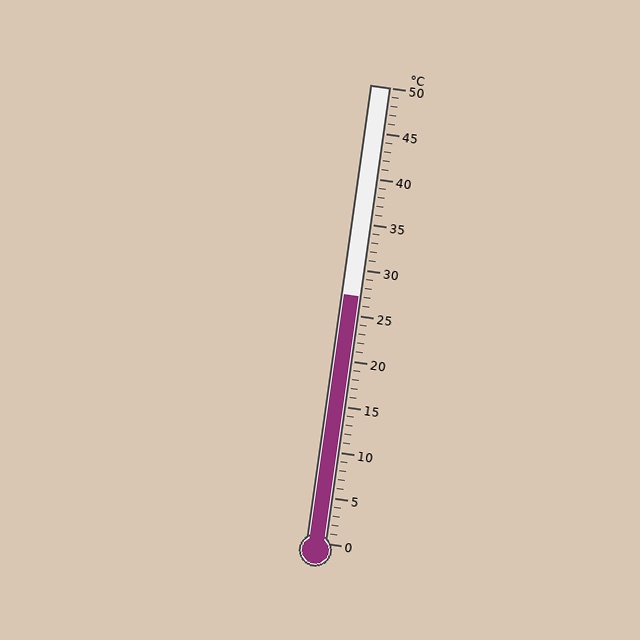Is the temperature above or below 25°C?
The temperature is above 25°C.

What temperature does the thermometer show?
The thermometer shows approximately 27°C.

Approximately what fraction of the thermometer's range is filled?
The thermometer is filled to approximately 55% of its range.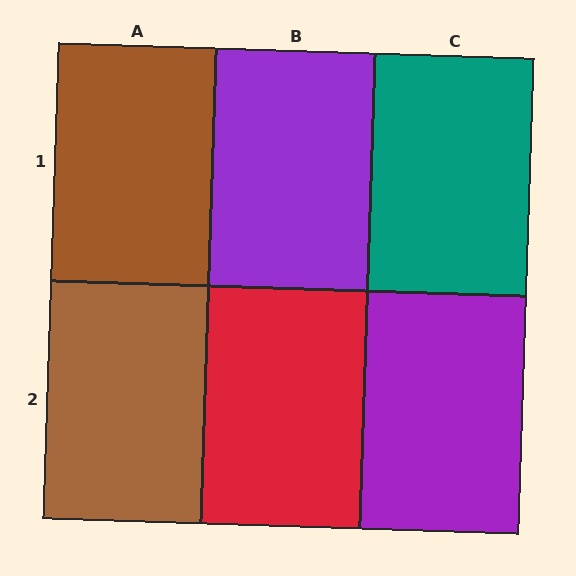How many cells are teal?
1 cell is teal.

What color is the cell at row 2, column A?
Brown.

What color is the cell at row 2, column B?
Red.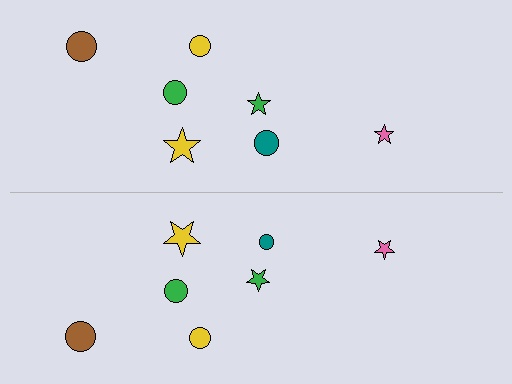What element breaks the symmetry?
The teal circle on the bottom side has a different size than its mirror counterpart.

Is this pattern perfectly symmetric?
No, the pattern is not perfectly symmetric. The teal circle on the bottom side has a different size than its mirror counterpart.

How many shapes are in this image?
There are 14 shapes in this image.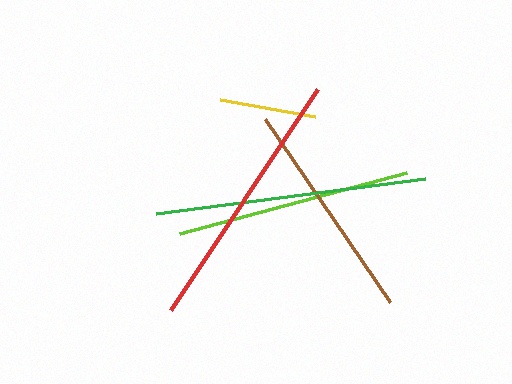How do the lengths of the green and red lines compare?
The green and red lines are approximately the same length.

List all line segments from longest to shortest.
From longest to shortest: green, red, lime, brown, yellow.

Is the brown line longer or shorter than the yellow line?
The brown line is longer than the yellow line.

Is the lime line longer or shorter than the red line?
The red line is longer than the lime line.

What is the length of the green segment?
The green segment is approximately 271 pixels long.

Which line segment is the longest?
The green line is the longest at approximately 271 pixels.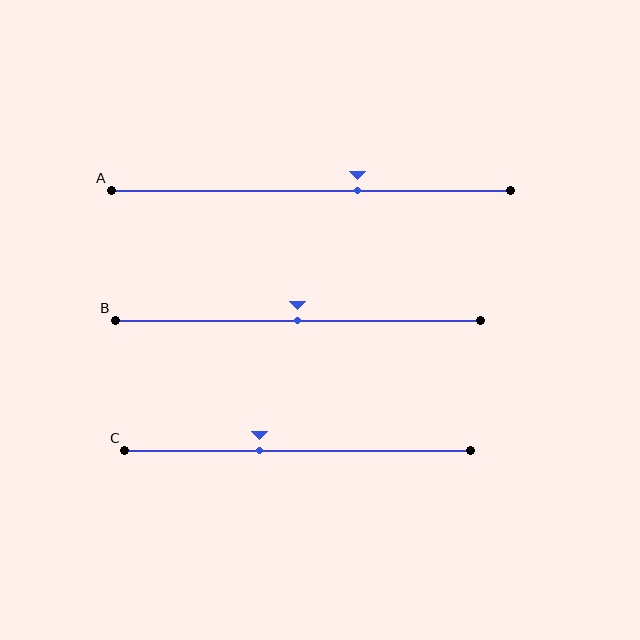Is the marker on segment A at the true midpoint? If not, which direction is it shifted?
No, the marker on segment A is shifted to the right by about 12% of the segment length.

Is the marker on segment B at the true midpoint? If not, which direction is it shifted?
Yes, the marker on segment B is at the true midpoint.